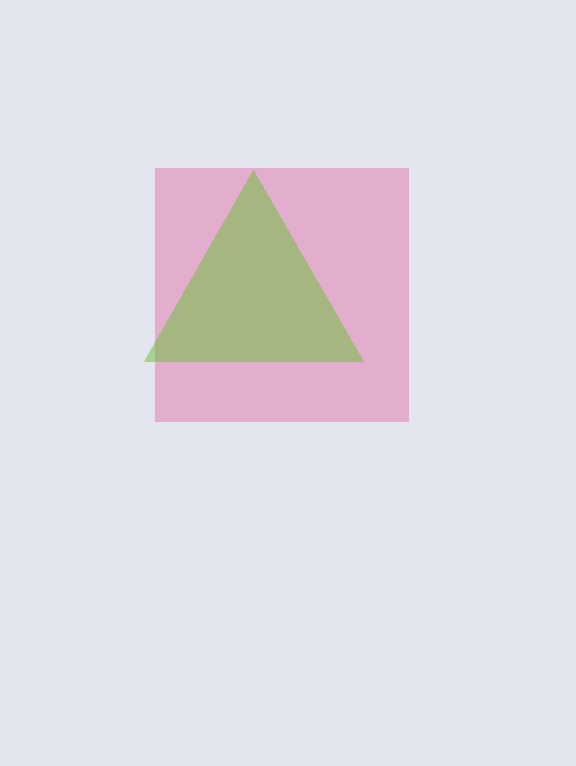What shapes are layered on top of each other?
The layered shapes are: a pink square, a lime triangle.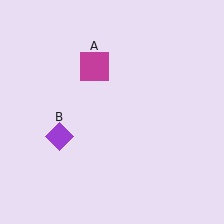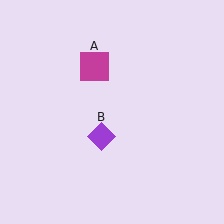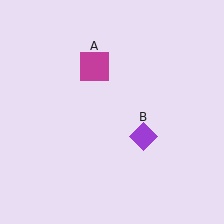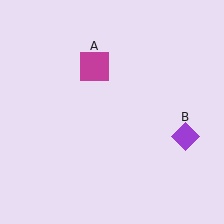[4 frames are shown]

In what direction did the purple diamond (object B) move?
The purple diamond (object B) moved right.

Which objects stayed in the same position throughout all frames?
Magenta square (object A) remained stationary.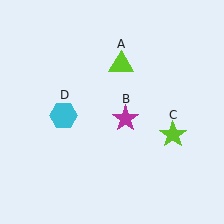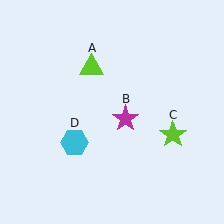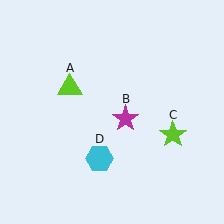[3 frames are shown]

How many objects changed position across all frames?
2 objects changed position: lime triangle (object A), cyan hexagon (object D).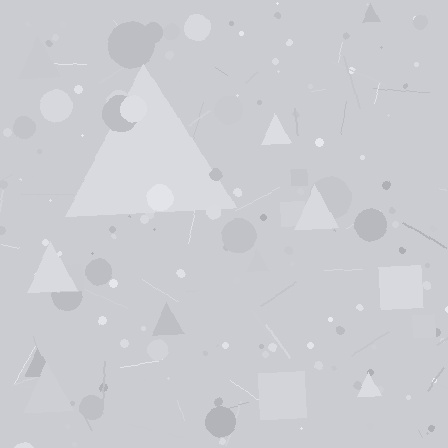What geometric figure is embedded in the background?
A triangle is embedded in the background.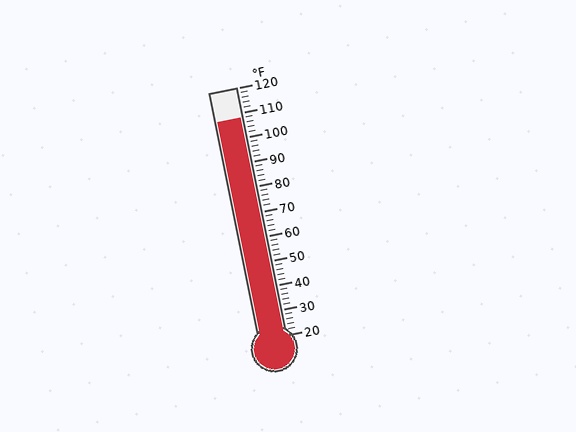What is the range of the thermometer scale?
The thermometer scale ranges from 20°F to 120°F.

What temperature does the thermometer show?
The thermometer shows approximately 108°F.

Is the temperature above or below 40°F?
The temperature is above 40°F.